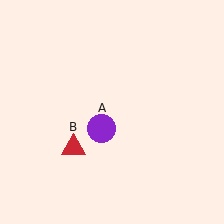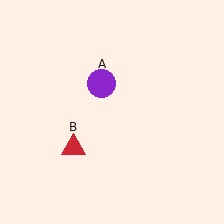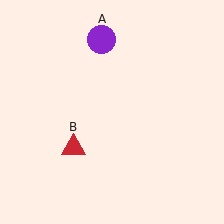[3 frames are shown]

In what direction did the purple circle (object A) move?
The purple circle (object A) moved up.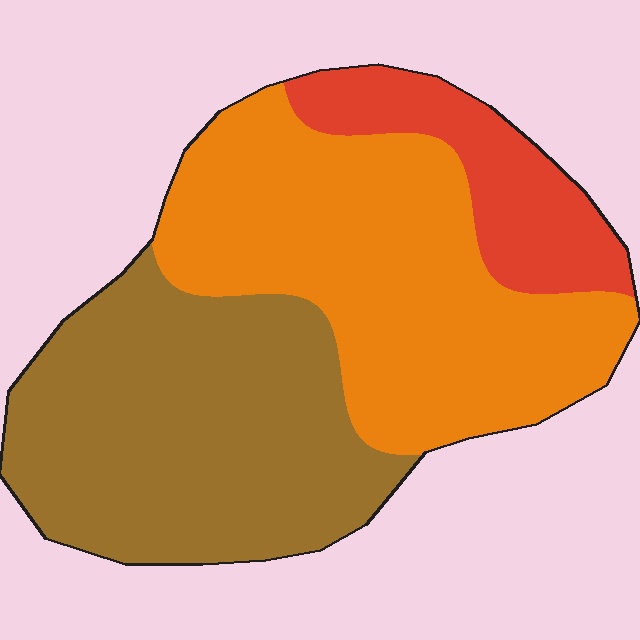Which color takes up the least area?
Red, at roughly 15%.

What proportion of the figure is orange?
Orange takes up between a third and a half of the figure.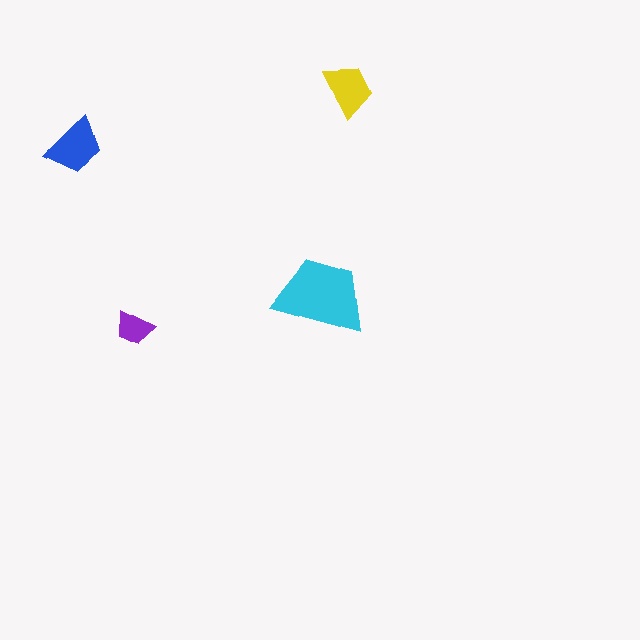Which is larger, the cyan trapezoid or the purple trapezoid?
The cyan one.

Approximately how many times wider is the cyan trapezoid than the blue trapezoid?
About 1.5 times wider.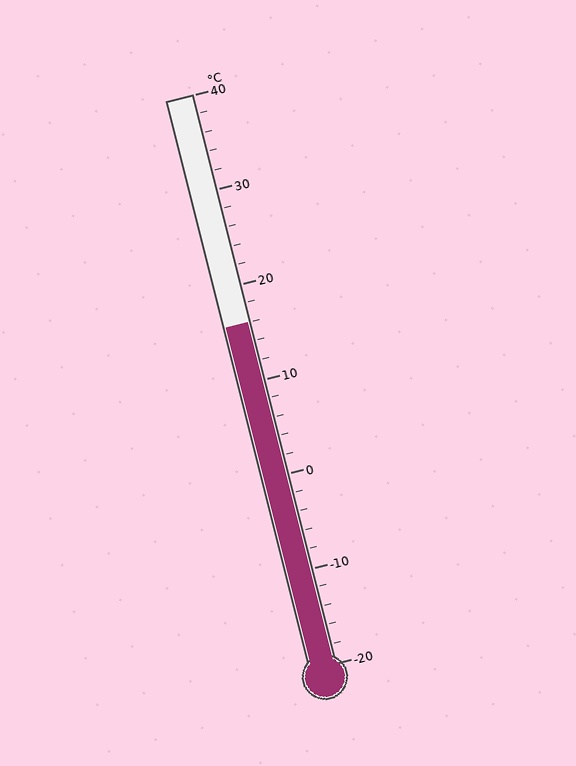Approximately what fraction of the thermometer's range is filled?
The thermometer is filled to approximately 60% of its range.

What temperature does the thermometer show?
The thermometer shows approximately 16°C.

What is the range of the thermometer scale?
The thermometer scale ranges from -20°C to 40°C.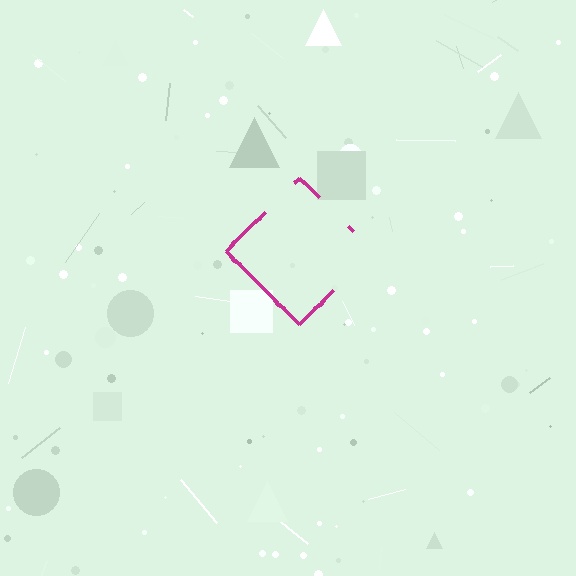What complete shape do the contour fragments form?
The contour fragments form a diamond.